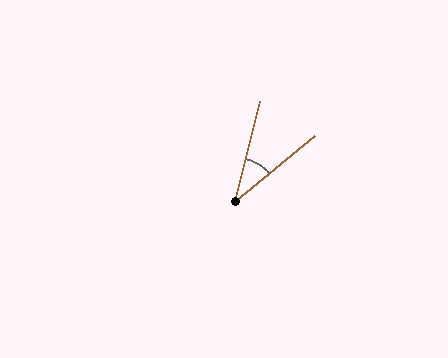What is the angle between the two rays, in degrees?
Approximately 36 degrees.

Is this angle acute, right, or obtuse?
It is acute.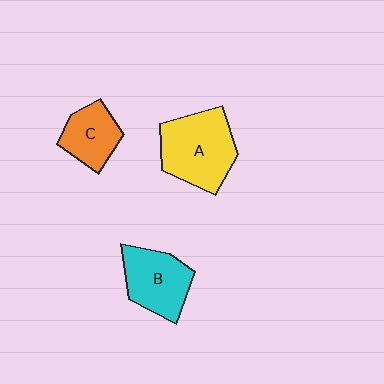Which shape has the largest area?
Shape A (yellow).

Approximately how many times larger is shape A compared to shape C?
Approximately 1.7 times.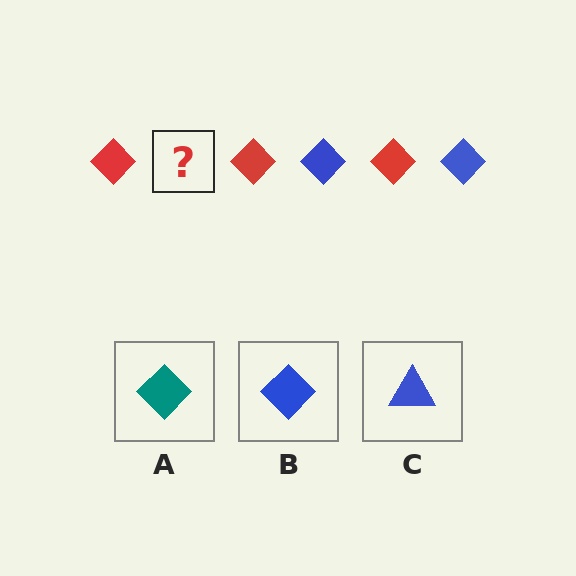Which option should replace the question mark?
Option B.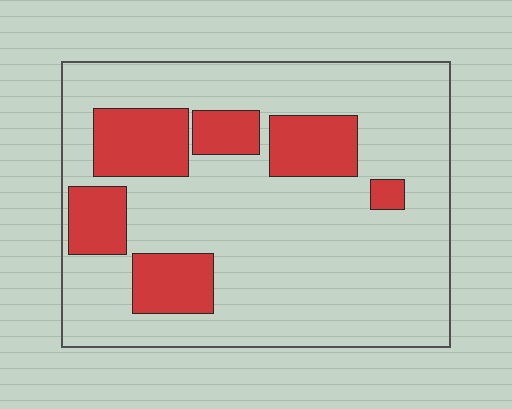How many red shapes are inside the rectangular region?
6.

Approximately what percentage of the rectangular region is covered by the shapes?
Approximately 25%.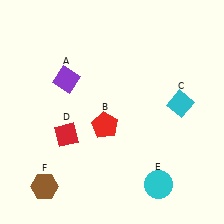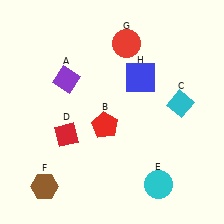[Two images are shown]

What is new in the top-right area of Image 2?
A red circle (G) was added in the top-right area of Image 2.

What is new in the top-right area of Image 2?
A blue square (H) was added in the top-right area of Image 2.